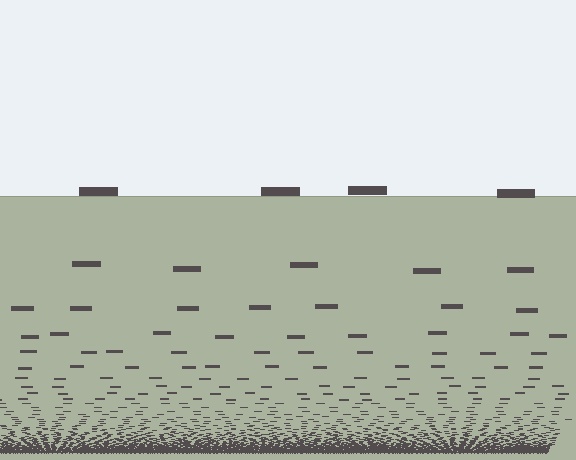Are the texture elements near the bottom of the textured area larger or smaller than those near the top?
Smaller. The gradient is inverted — elements near the bottom are smaller and denser.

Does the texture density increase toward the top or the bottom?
Density increases toward the bottom.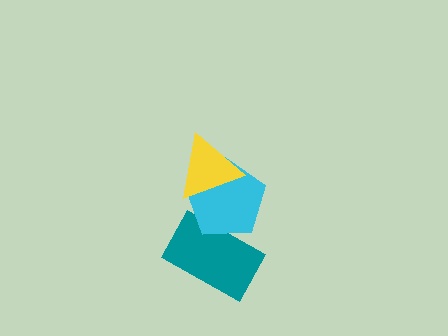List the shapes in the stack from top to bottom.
From top to bottom: the yellow triangle, the cyan pentagon, the teal rectangle.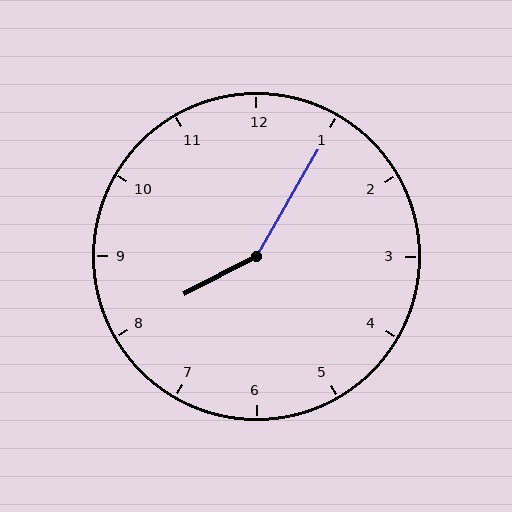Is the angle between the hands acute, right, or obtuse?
It is obtuse.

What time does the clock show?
8:05.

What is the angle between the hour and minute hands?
Approximately 148 degrees.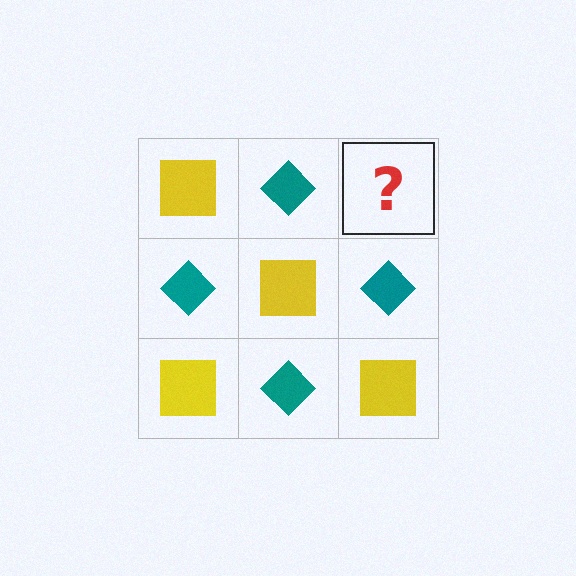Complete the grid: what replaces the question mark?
The question mark should be replaced with a yellow square.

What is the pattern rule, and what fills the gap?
The rule is that it alternates yellow square and teal diamond in a checkerboard pattern. The gap should be filled with a yellow square.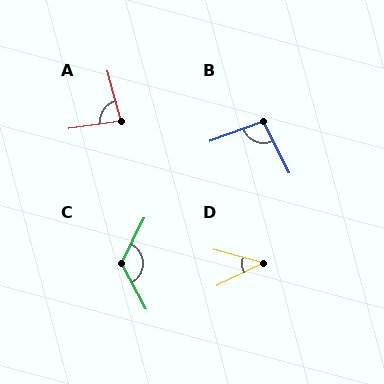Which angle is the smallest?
D, at approximately 41 degrees.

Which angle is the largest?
C, at approximately 126 degrees.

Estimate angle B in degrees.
Approximately 96 degrees.